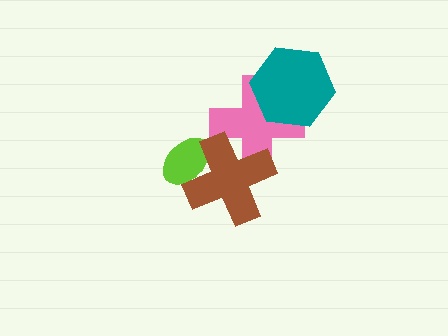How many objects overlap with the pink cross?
2 objects overlap with the pink cross.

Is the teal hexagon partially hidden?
No, no other shape covers it.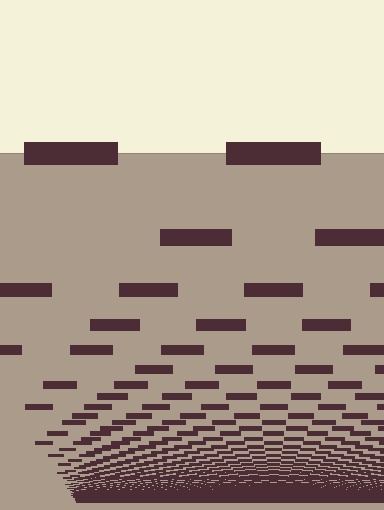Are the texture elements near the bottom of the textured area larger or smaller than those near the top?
Smaller. The gradient is inverted — elements near the bottom are smaller and denser.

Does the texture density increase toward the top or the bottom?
Density increases toward the bottom.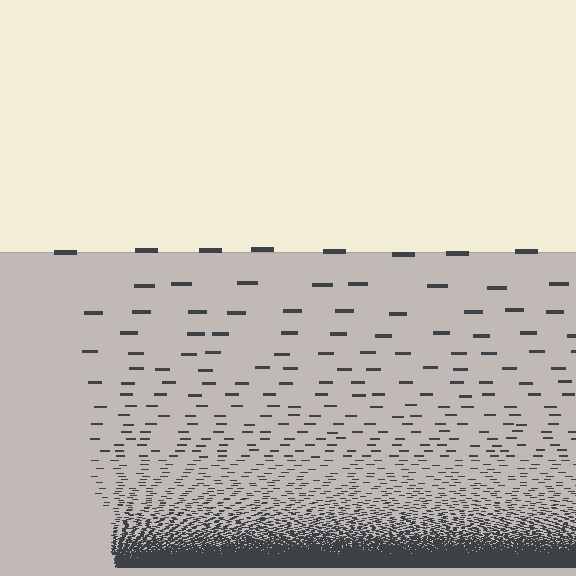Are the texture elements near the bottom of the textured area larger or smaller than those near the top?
Smaller. The gradient is inverted — elements near the bottom are smaller and denser.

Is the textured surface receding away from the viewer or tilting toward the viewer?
The surface appears to tilt toward the viewer. Texture elements get larger and sparser toward the top.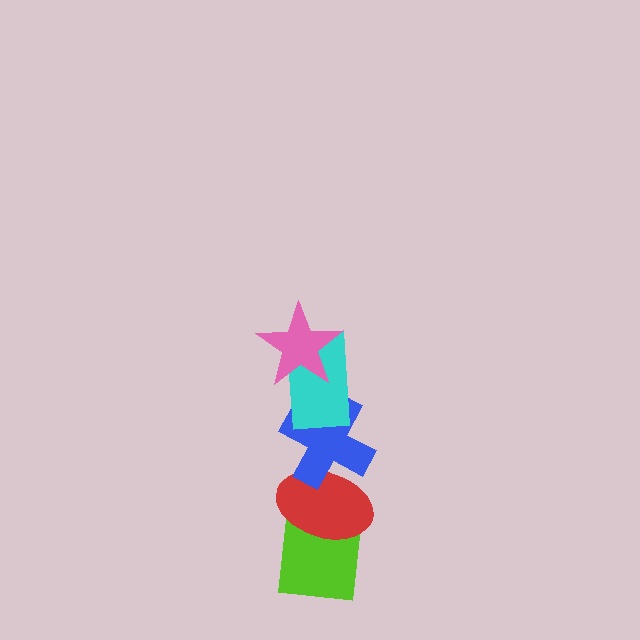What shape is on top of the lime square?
The red ellipse is on top of the lime square.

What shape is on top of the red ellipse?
The blue cross is on top of the red ellipse.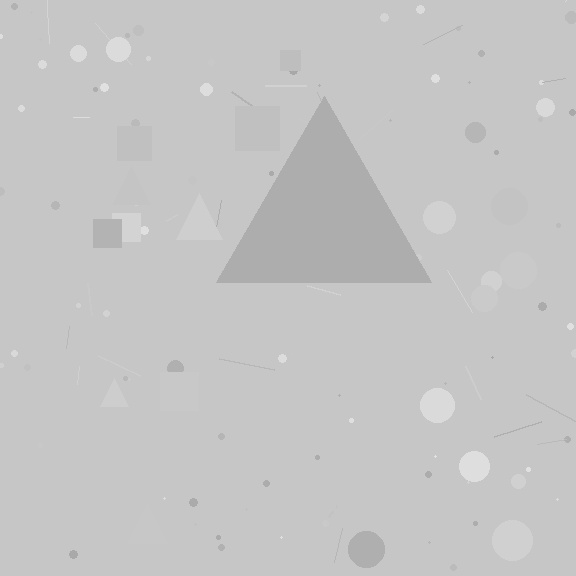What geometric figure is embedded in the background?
A triangle is embedded in the background.